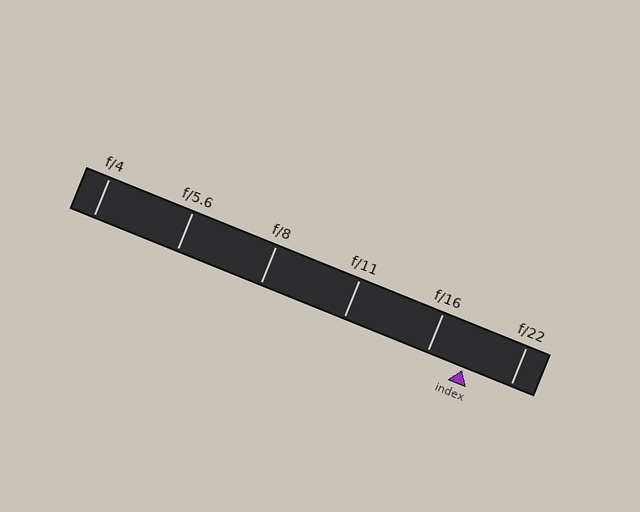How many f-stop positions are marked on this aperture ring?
There are 6 f-stop positions marked.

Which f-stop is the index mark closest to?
The index mark is closest to f/16.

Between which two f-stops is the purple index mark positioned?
The index mark is between f/16 and f/22.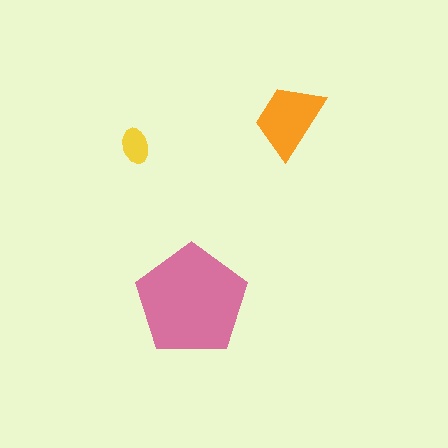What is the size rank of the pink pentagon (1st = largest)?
1st.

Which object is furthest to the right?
The orange trapezoid is rightmost.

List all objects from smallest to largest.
The yellow ellipse, the orange trapezoid, the pink pentagon.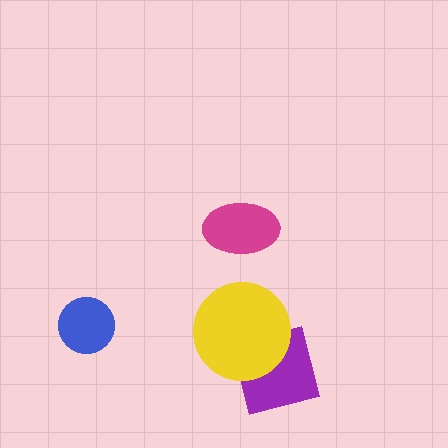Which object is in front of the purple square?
The yellow circle is in front of the purple square.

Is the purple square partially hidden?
Yes, it is partially covered by another shape.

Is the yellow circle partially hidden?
No, no other shape covers it.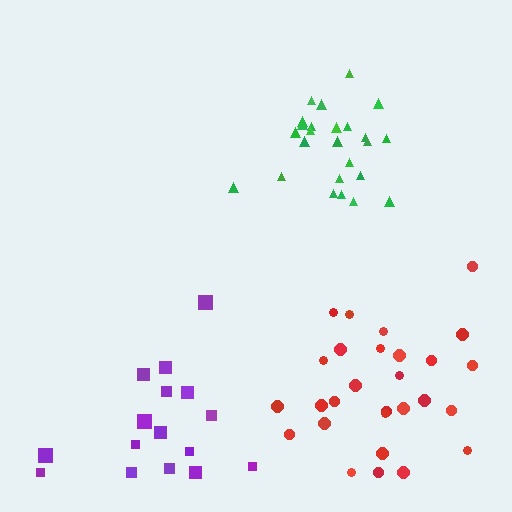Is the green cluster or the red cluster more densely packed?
Green.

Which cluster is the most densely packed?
Green.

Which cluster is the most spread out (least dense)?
Purple.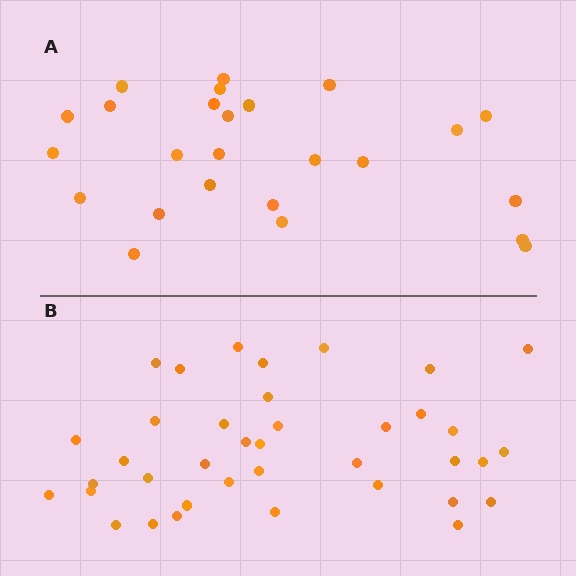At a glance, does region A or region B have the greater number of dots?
Region B (the bottom region) has more dots.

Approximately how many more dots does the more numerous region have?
Region B has approximately 15 more dots than region A.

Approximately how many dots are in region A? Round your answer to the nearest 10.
About 20 dots. (The exact count is 25, which rounds to 20.)